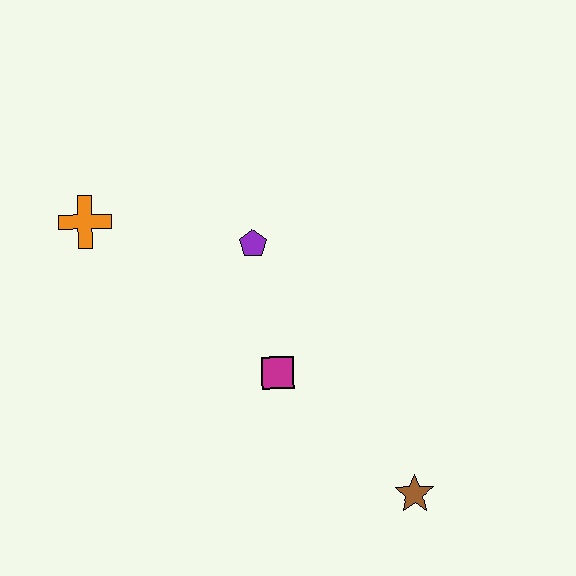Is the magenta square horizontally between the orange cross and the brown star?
Yes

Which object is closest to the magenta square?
The purple pentagon is closest to the magenta square.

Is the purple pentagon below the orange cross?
Yes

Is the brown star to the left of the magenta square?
No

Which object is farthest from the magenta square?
The orange cross is farthest from the magenta square.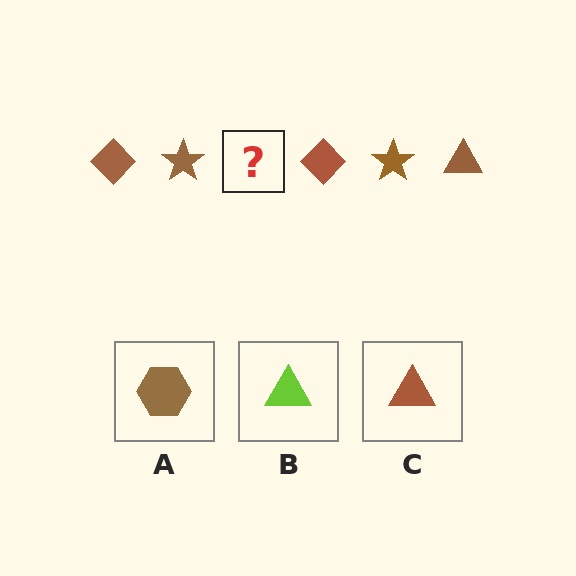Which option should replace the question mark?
Option C.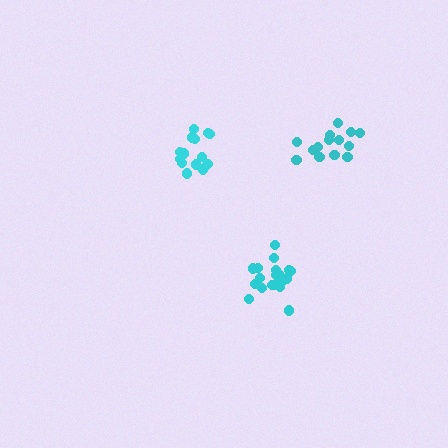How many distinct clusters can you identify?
There are 3 distinct clusters.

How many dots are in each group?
Group 1: 19 dots, Group 2: 15 dots, Group 3: 15 dots (49 total).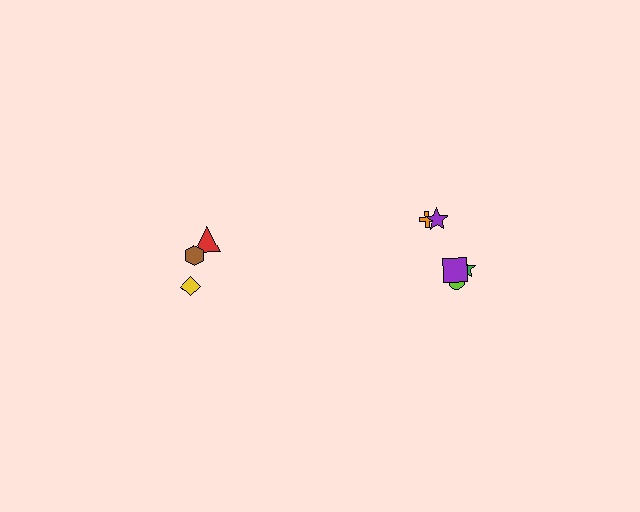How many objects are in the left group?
There are 3 objects.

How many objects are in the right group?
There are 5 objects.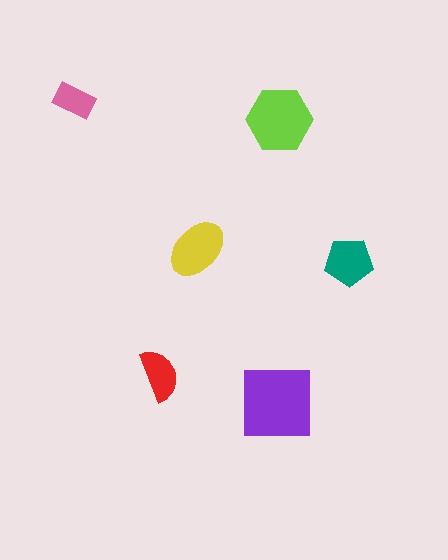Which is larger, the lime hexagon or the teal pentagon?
The lime hexagon.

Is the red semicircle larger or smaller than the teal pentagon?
Smaller.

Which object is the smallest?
The pink rectangle.